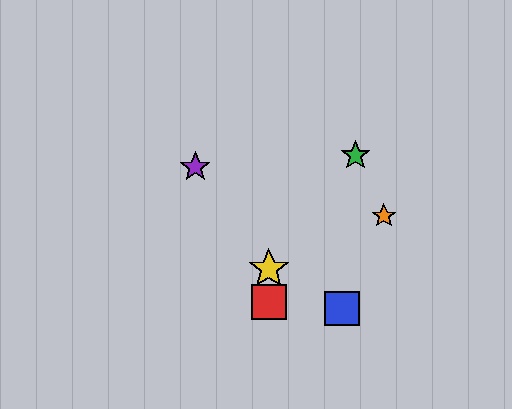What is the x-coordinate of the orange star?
The orange star is at x≈384.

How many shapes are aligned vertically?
2 shapes (the red square, the yellow star) are aligned vertically.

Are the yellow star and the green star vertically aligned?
No, the yellow star is at x≈269 and the green star is at x≈355.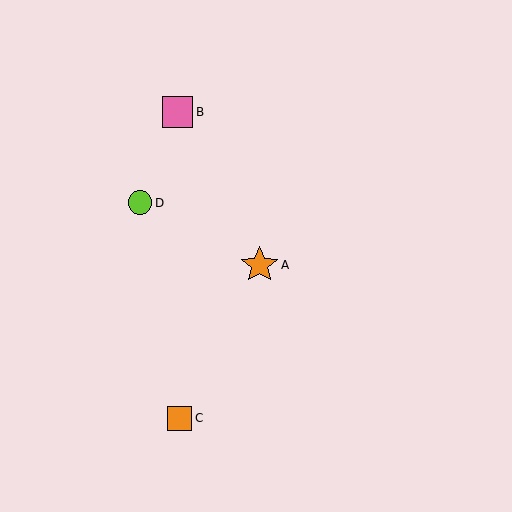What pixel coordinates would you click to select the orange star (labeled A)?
Click at (260, 265) to select the orange star A.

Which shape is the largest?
The orange star (labeled A) is the largest.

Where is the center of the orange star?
The center of the orange star is at (260, 265).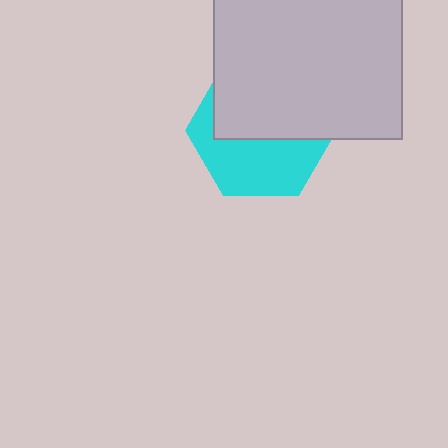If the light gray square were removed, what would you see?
You would see the complete cyan hexagon.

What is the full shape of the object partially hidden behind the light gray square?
The partially hidden object is a cyan hexagon.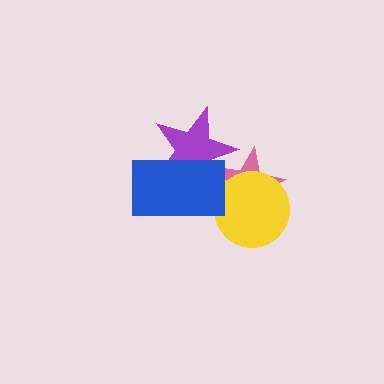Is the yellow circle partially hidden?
No, no other shape covers it.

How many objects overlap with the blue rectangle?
2 objects overlap with the blue rectangle.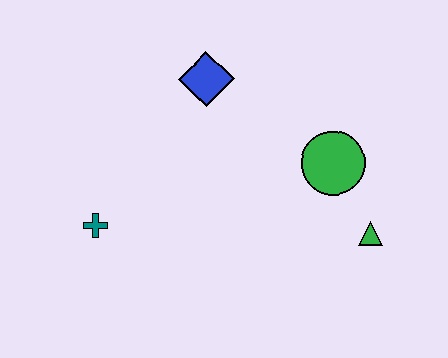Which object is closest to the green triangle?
The green circle is closest to the green triangle.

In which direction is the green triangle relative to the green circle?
The green triangle is below the green circle.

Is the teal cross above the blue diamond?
No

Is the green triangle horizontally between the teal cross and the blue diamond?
No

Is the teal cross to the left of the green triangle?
Yes